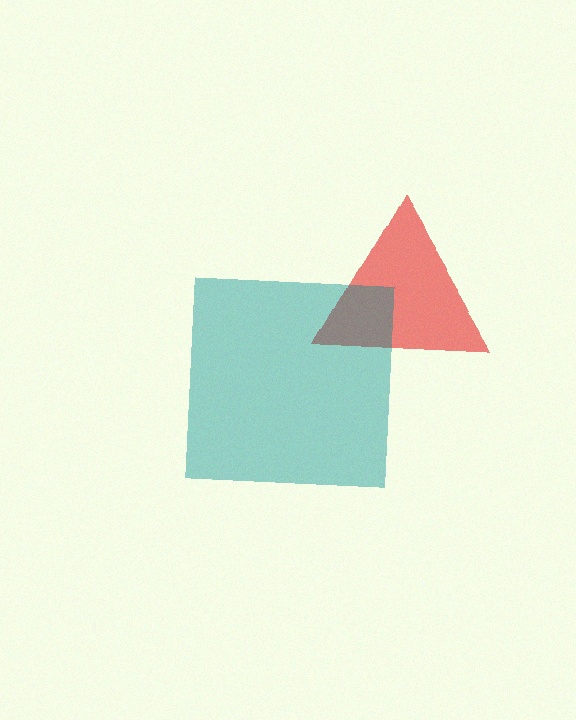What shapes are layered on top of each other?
The layered shapes are: a red triangle, a teal square.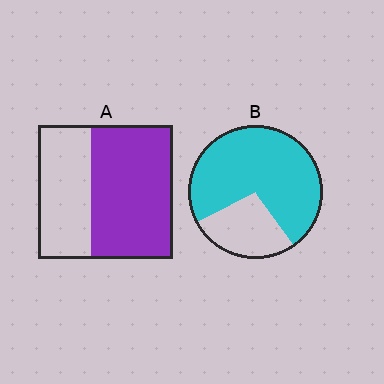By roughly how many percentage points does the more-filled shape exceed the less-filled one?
By roughly 10 percentage points (B over A).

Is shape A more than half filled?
Yes.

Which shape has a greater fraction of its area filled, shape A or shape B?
Shape B.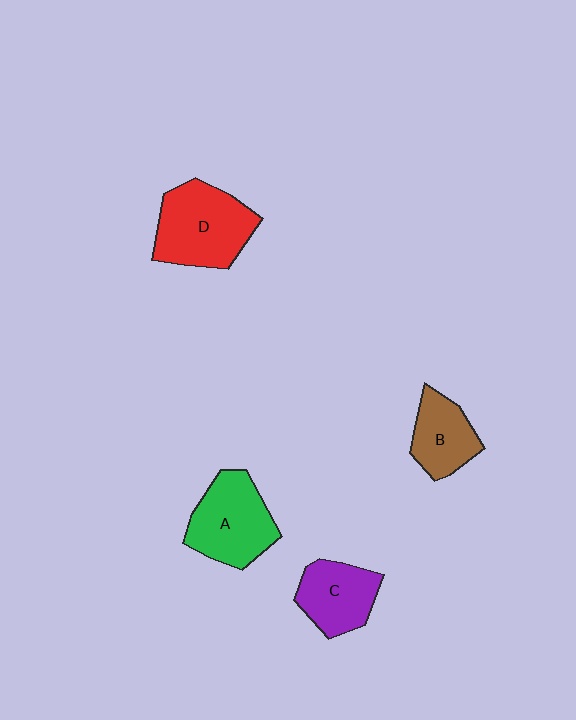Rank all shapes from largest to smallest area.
From largest to smallest: D (red), A (green), C (purple), B (brown).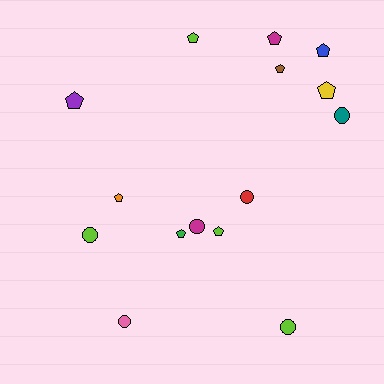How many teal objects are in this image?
There is 1 teal object.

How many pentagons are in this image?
There are 9 pentagons.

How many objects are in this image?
There are 15 objects.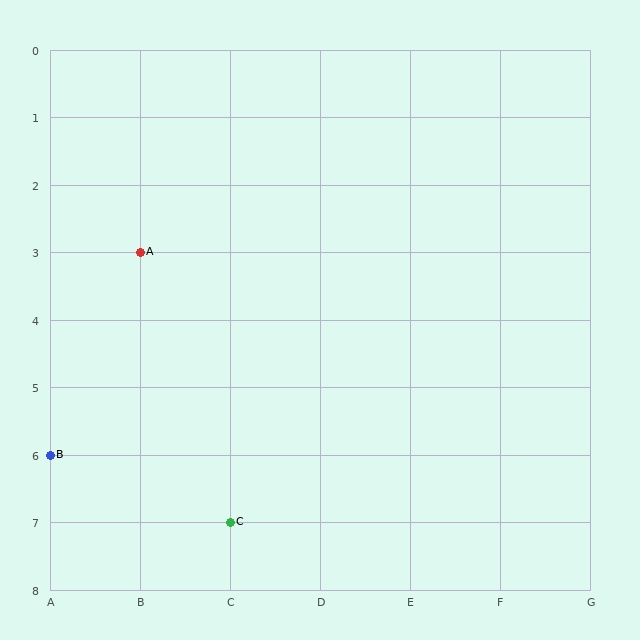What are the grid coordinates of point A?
Point A is at grid coordinates (B, 3).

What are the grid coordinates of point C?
Point C is at grid coordinates (C, 7).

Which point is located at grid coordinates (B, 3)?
Point A is at (B, 3).